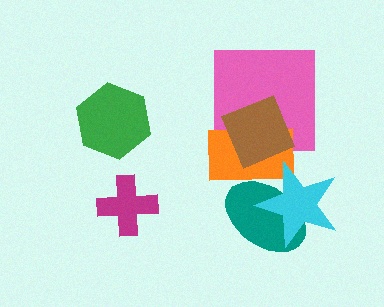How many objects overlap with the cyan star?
2 objects overlap with the cyan star.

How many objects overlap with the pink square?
2 objects overlap with the pink square.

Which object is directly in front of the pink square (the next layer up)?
The orange rectangle is directly in front of the pink square.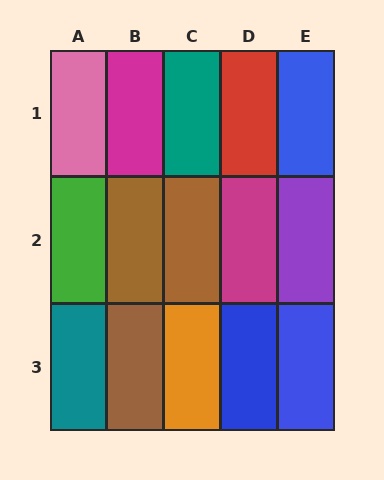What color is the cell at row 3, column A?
Teal.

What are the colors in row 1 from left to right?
Pink, magenta, teal, red, blue.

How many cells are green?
1 cell is green.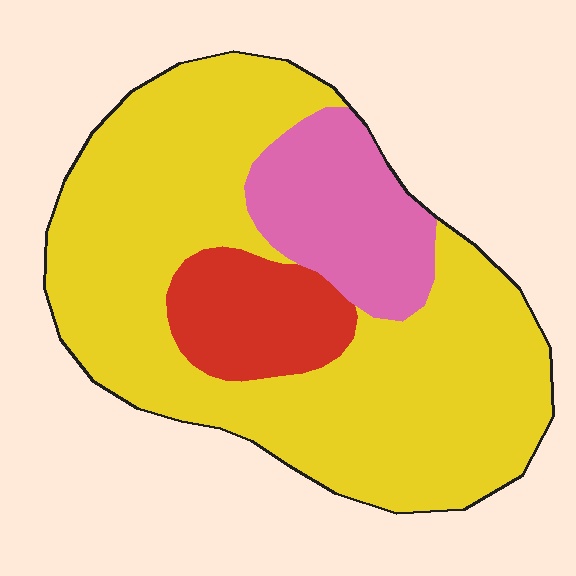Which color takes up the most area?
Yellow, at roughly 70%.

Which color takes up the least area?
Red, at roughly 15%.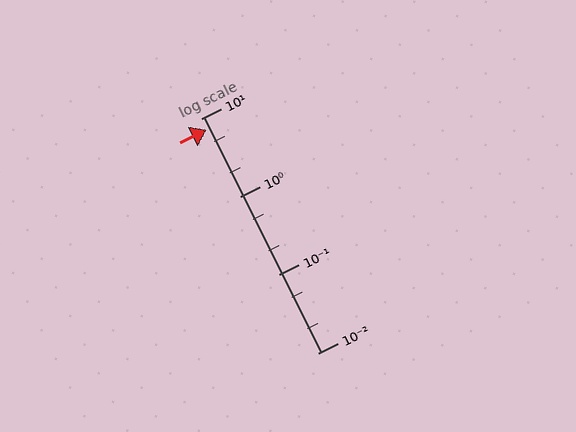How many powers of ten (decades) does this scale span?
The scale spans 3 decades, from 0.01 to 10.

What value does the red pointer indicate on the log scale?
The pointer indicates approximately 7.2.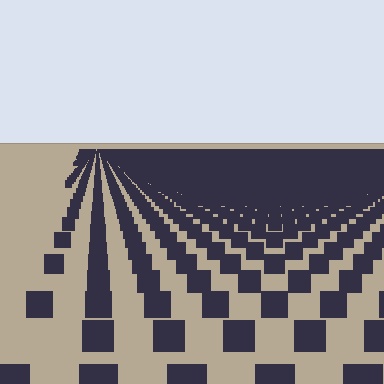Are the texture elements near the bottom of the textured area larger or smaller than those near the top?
Larger. Near the bottom, elements are closer to the viewer and appear at a bigger on-screen size.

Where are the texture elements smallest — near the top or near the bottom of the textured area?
Near the top.